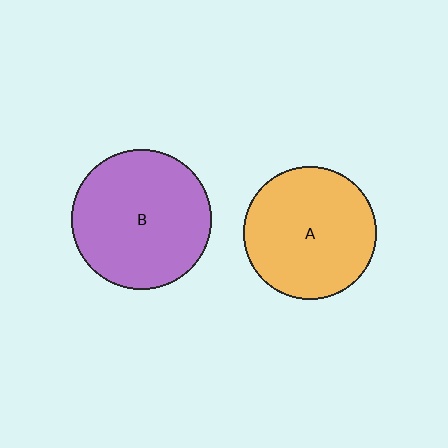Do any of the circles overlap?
No, none of the circles overlap.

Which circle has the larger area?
Circle B (purple).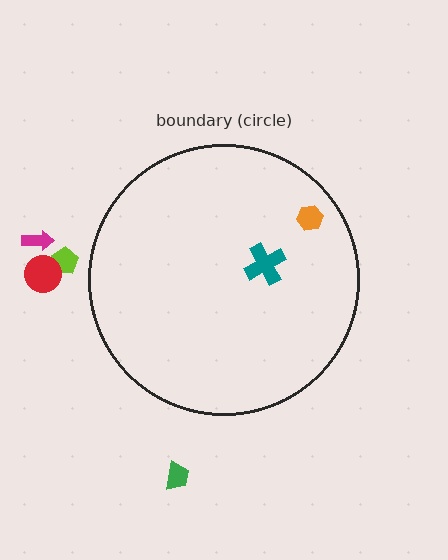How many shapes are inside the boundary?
2 inside, 4 outside.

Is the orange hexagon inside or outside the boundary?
Inside.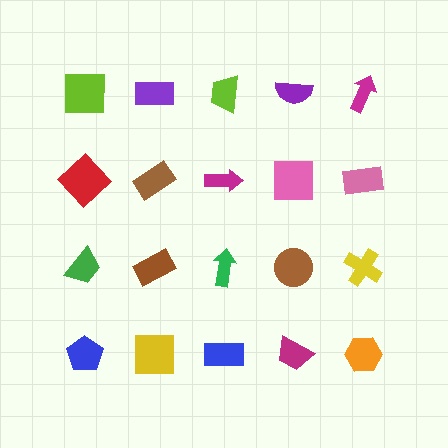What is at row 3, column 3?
A green arrow.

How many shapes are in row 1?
5 shapes.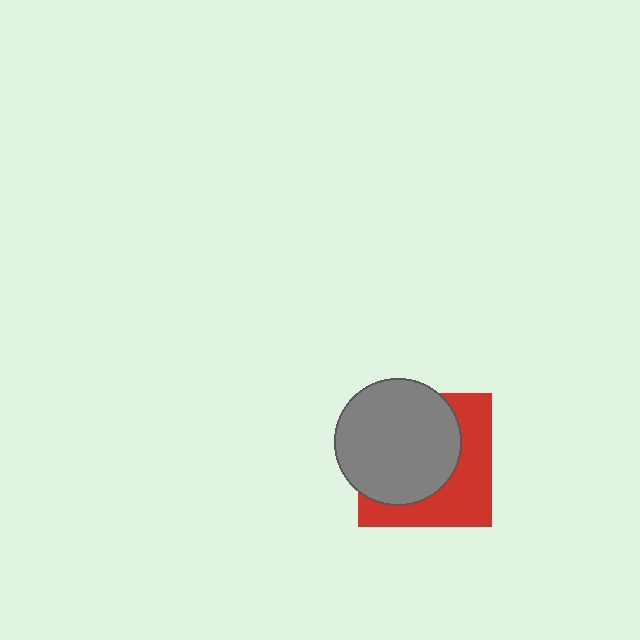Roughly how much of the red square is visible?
A small part of it is visible (roughly 42%).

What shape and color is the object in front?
The object in front is a gray circle.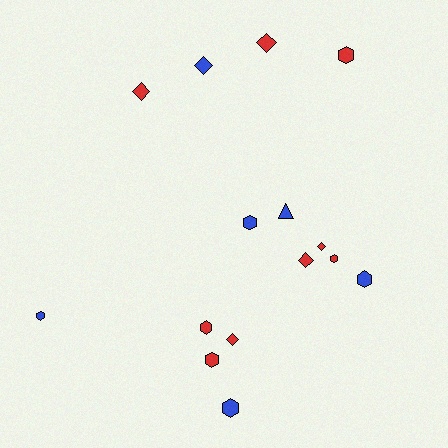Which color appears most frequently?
Red, with 9 objects.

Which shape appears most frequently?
Hexagon, with 8 objects.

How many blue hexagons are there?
There are 4 blue hexagons.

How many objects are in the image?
There are 15 objects.